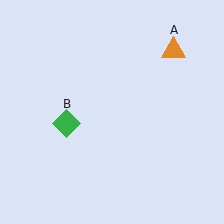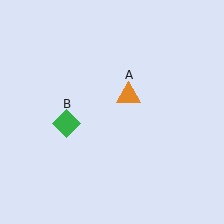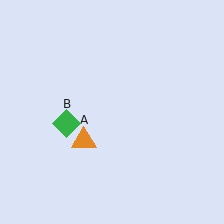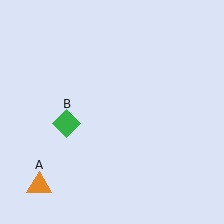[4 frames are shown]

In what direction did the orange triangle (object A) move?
The orange triangle (object A) moved down and to the left.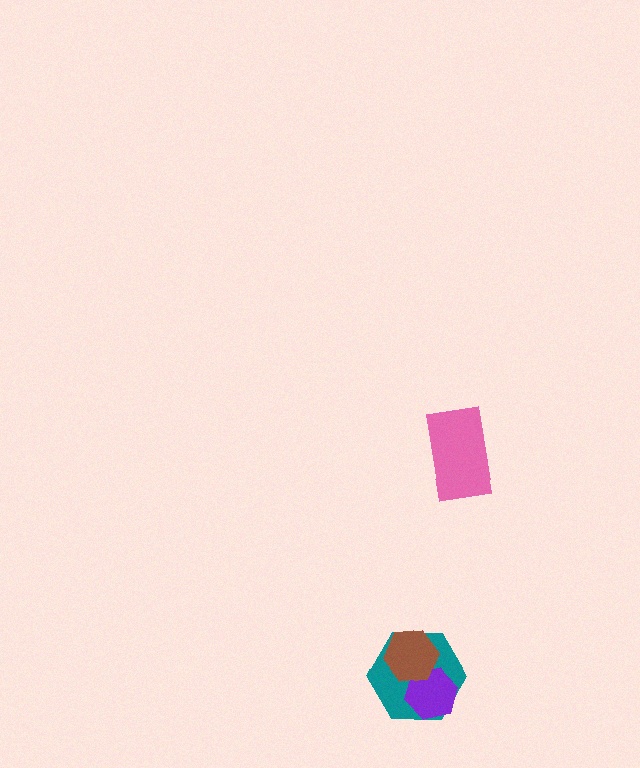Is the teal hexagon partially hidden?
Yes, it is partially covered by another shape.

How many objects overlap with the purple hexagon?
2 objects overlap with the purple hexagon.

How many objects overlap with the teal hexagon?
2 objects overlap with the teal hexagon.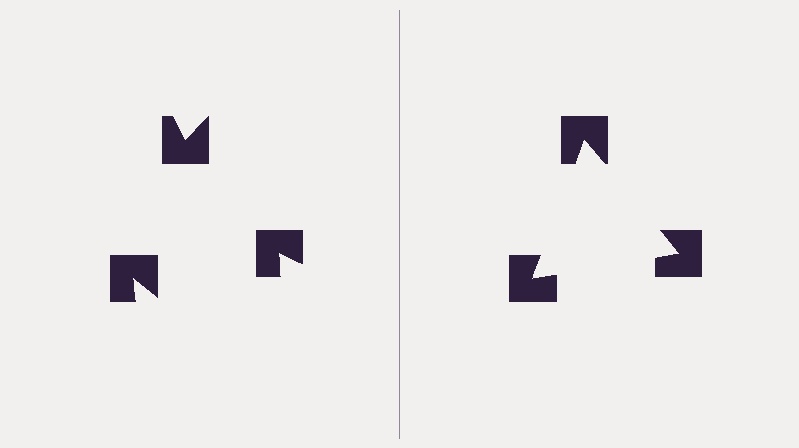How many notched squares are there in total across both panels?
6 — 3 on each side.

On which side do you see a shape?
An illusory triangle appears on the right side. On the left side the wedge cuts are rotated, so no coherent shape forms.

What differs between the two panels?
The notched squares are positioned identically on both sides; only the wedge orientations differ. On the right they align to a triangle; on the left they are misaligned.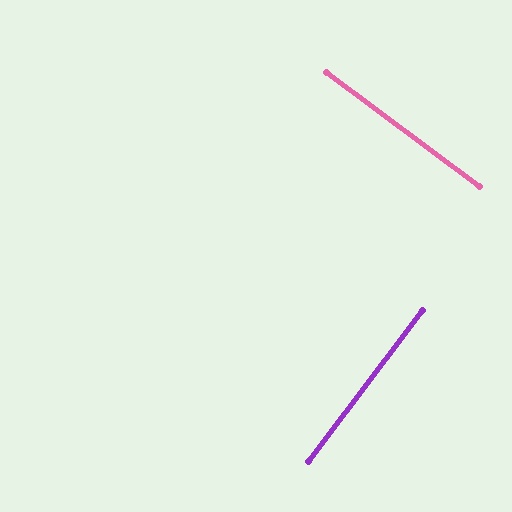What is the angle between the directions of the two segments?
Approximately 90 degrees.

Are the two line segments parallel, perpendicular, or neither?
Perpendicular — they meet at approximately 90°.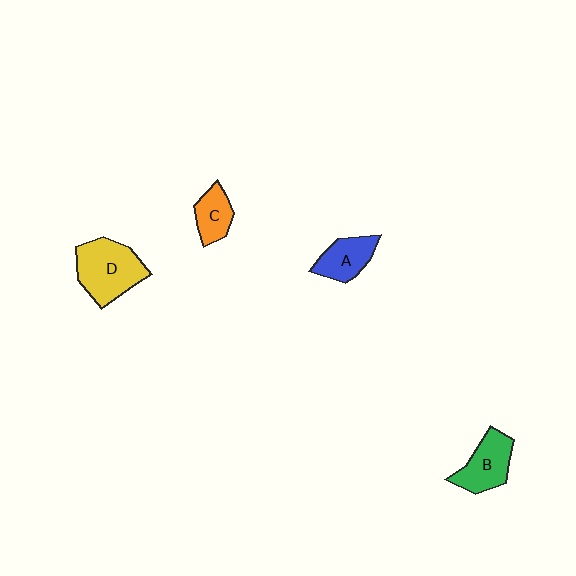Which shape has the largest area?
Shape D (yellow).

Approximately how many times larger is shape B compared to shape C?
Approximately 1.4 times.